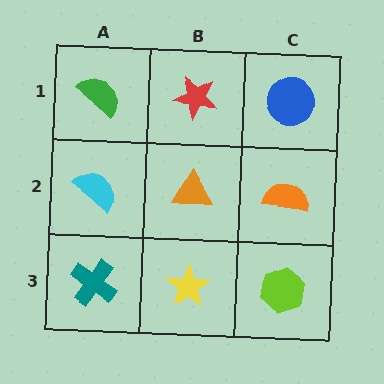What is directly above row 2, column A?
A green semicircle.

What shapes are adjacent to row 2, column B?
A red star (row 1, column B), a yellow star (row 3, column B), a cyan semicircle (row 2, column A), an orange semicircle (row 2, column C).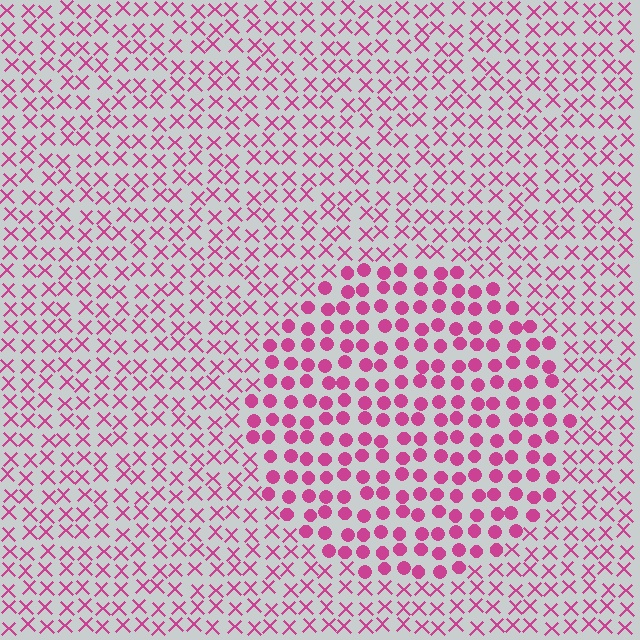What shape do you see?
I see a circle.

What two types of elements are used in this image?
The image uses circles inside the circle region and X marks outside it.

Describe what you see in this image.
The image is filled with small magenta elements arranged in a uniform grid. A circle-shaped region contains circles, while the surrounding area contains X marks. The boundary is defined purely by the change in element shape.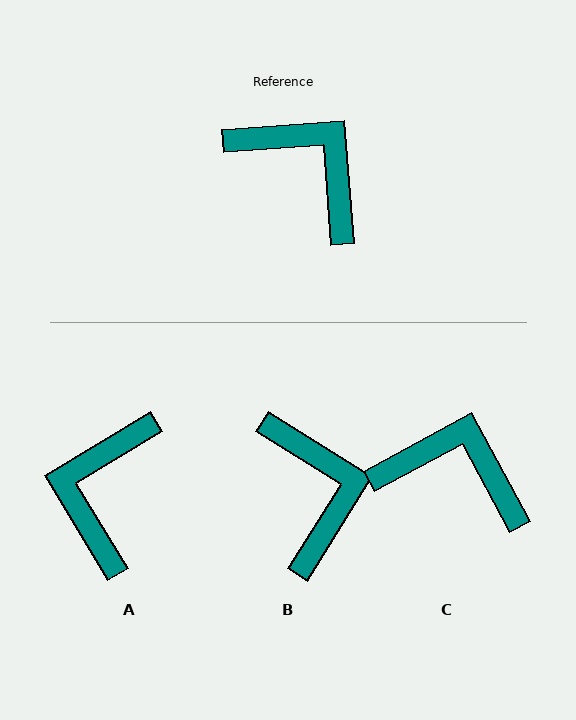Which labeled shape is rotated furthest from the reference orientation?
A, about 117 degrees away.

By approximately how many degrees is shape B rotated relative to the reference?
Approximately 36 degrees clockwise.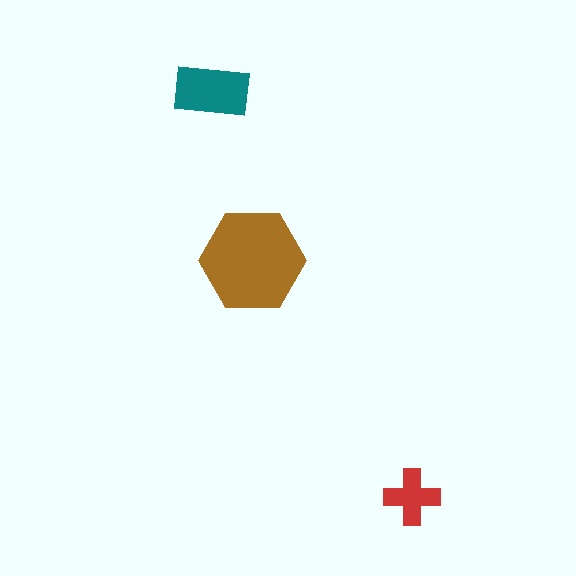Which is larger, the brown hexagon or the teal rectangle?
The brown hexagon.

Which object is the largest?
The brown hexagon.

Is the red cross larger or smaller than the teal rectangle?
Smaller.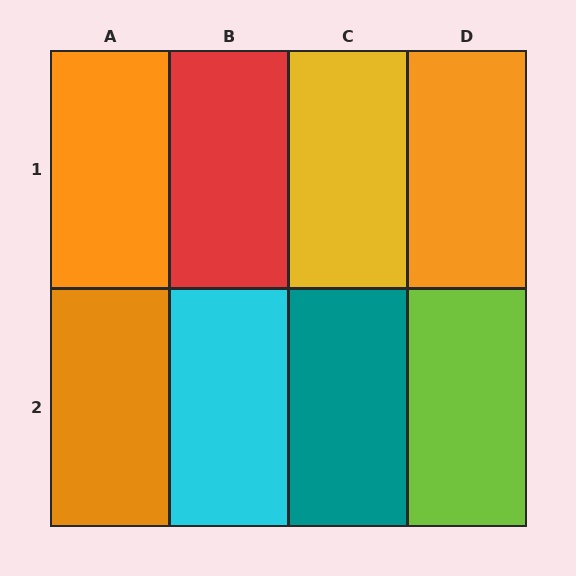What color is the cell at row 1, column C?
Yellow.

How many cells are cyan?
1 cell is cyan.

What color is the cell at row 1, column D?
Orange.